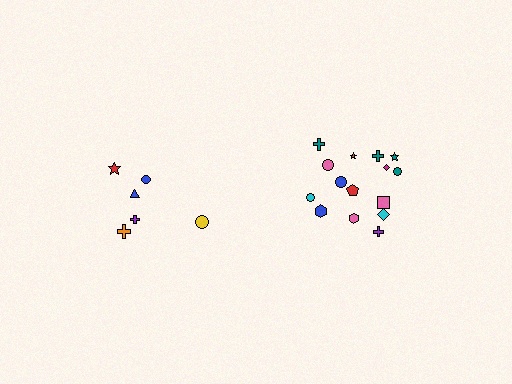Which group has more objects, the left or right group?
The right group.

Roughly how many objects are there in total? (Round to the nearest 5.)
Roughly 20 objects in total.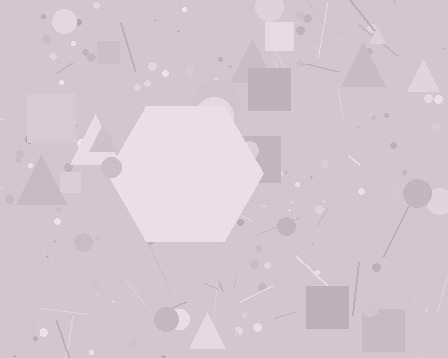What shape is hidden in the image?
A hexagon is hidden in the image.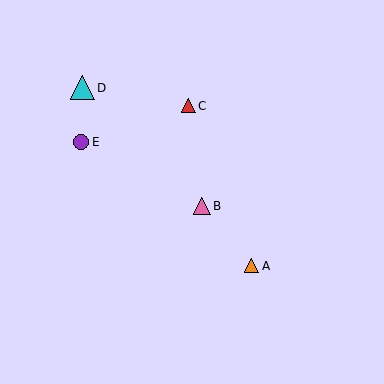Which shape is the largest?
The cyan triangle (labeled D) is the largest.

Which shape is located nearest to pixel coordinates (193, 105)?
The red triangle (labeled C) at (188, 106) is nearest to that location.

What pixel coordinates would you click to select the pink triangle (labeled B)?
Click at (202, 206) to select the pink triangle B.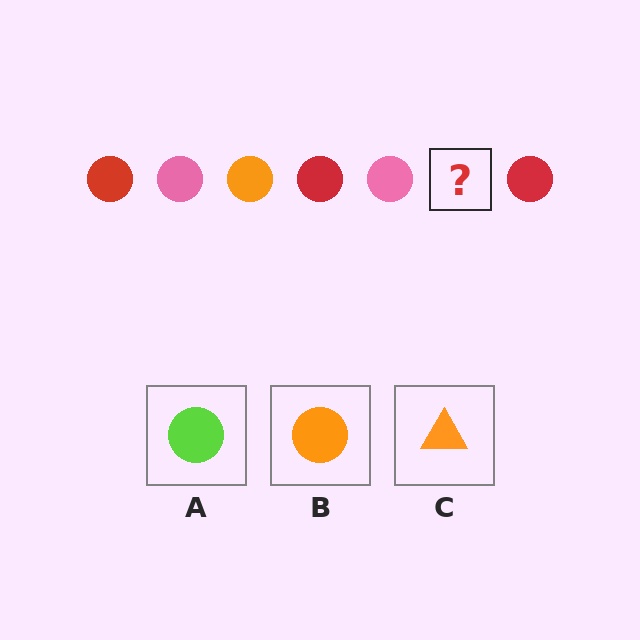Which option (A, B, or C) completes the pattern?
B.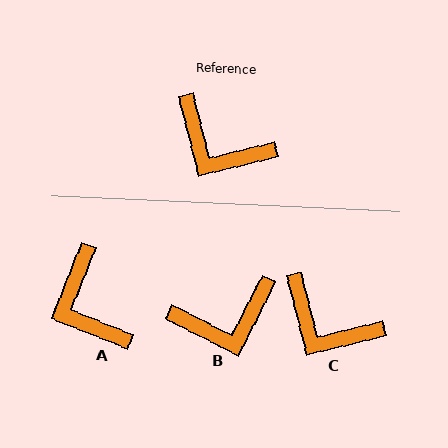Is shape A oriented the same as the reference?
No, it is off by about 36 degrees.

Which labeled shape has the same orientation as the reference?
C.